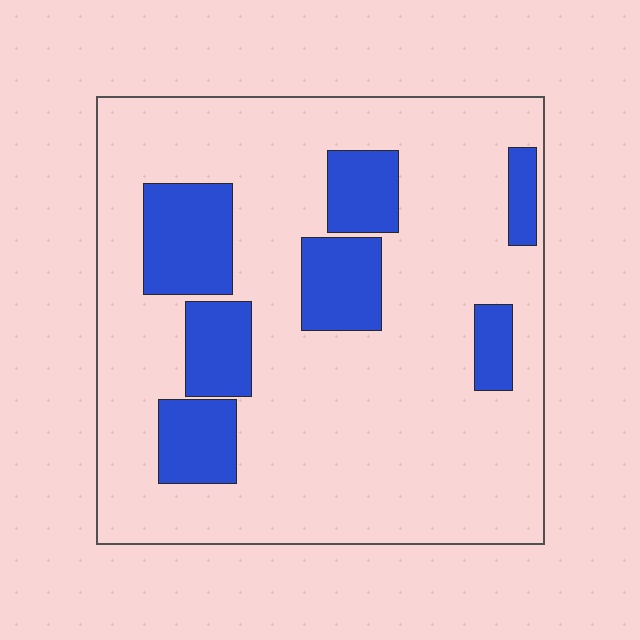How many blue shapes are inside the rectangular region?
7.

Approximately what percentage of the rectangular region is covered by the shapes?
Approximately 20%.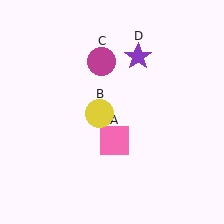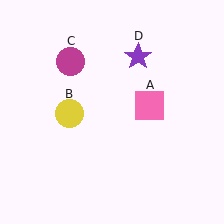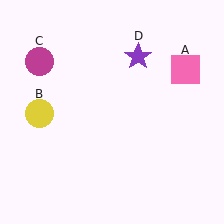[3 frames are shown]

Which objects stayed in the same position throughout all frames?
Purple star (object D) remained stationary.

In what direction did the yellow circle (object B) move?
The yellow circle (object B) moved left.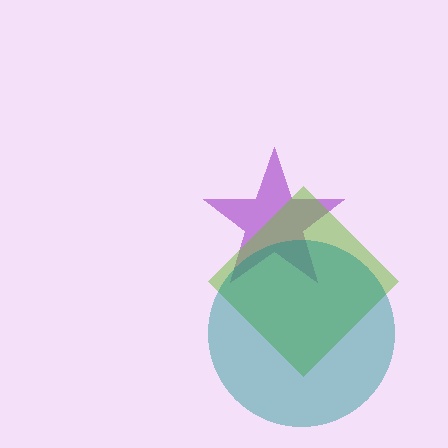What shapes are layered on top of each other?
The layered shapes are: a purple star, a lime diamond, a teal circle.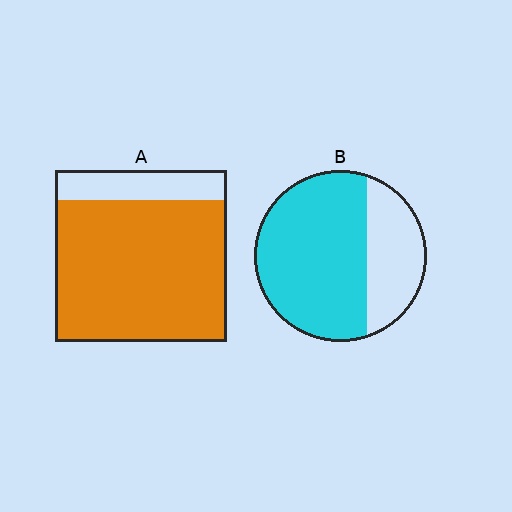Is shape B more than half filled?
Yes.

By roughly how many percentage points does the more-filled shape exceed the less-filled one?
By roughly 15 percentage points (A over B).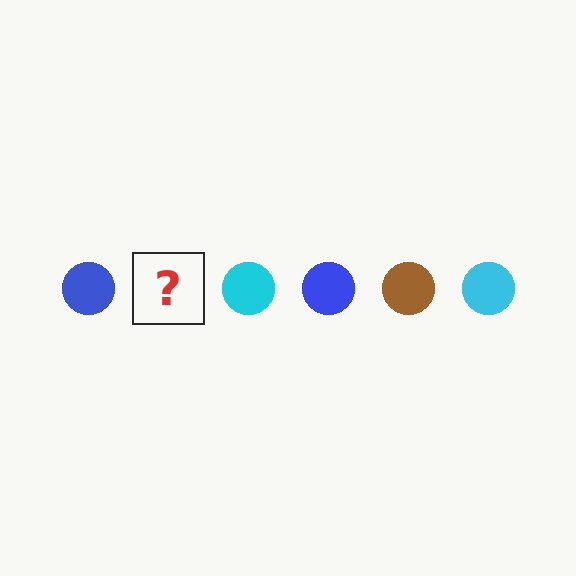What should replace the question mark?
The question mark should be replaced with a brown circle.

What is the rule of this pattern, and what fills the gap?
The rule is that the pattern cycles through blue, brown, cyan circles. The gap should be filled with a brown circle.